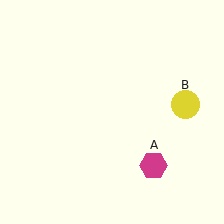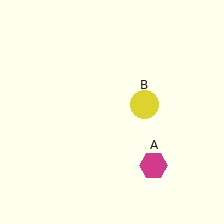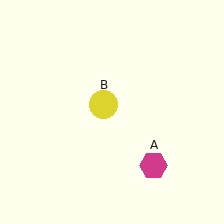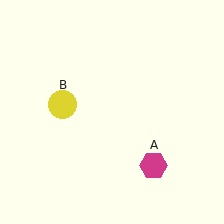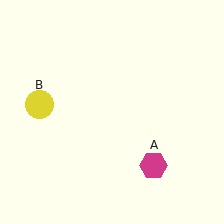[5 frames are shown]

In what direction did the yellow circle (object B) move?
The yellow circle (object B) moved left.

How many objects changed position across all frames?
1 object changed position: yellow circle (object B).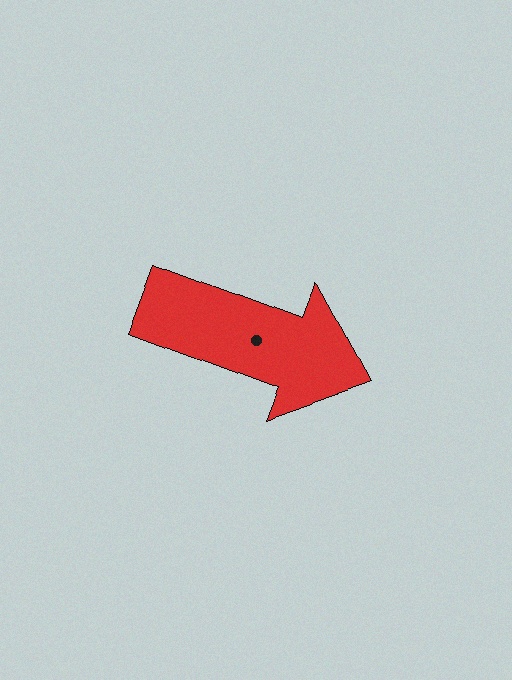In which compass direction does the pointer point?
East.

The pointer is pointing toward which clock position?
Roughly 4 o'clock.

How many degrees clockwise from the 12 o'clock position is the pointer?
Approximately 111 degrees.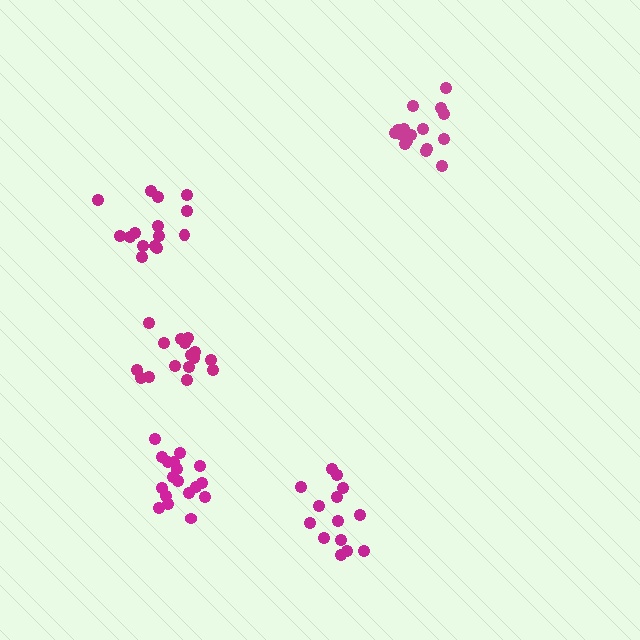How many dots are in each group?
Group 1: 14 dots, Group 2: 18 dots, Group 3: 15 dots, Group 4: 16 dots, Group 5: 16 dots (79 total).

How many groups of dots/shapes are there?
There are 5 groups.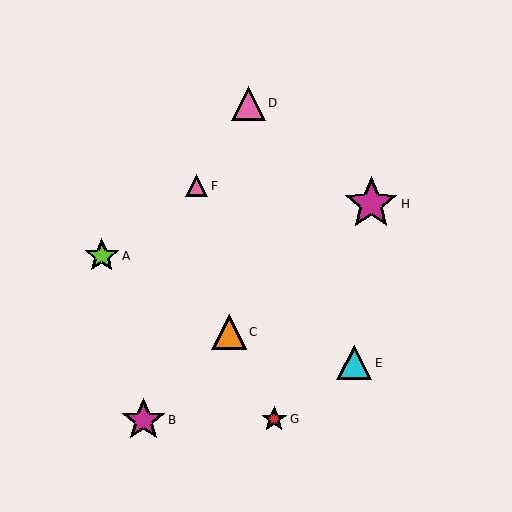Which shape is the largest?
The magenta star (labeled H) is the largest.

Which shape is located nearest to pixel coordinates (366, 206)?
The magenta star (labeled H) at (371, 204) is nearest to that location.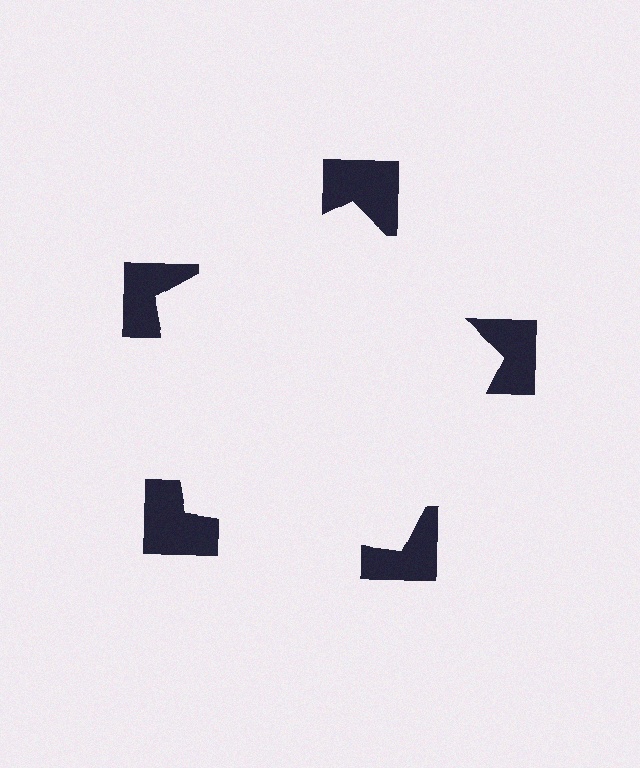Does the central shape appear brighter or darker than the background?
It typically appears slightly brighter than the background, even though no actual brightness change is drawn.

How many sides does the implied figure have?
5 sides.